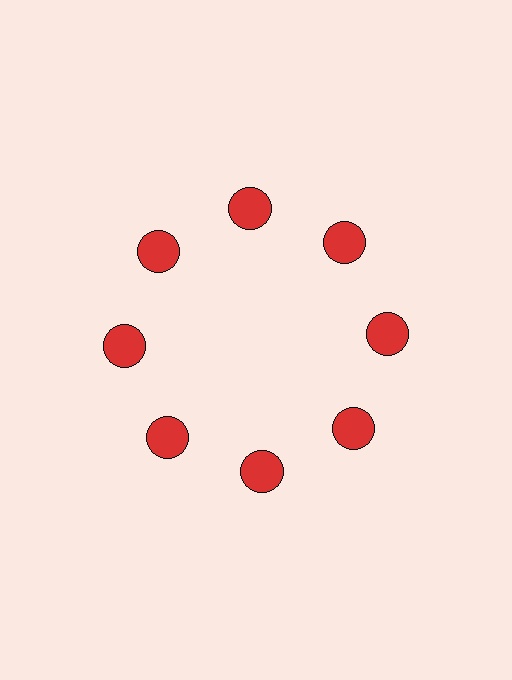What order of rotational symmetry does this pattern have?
This pattern has 8-fold rotational symmetry.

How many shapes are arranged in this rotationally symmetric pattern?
There are 8 shapes, arranged in 8 groups of 1.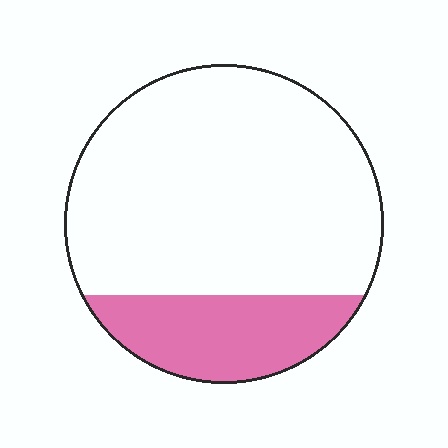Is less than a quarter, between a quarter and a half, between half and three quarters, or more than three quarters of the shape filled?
Less than a quarter.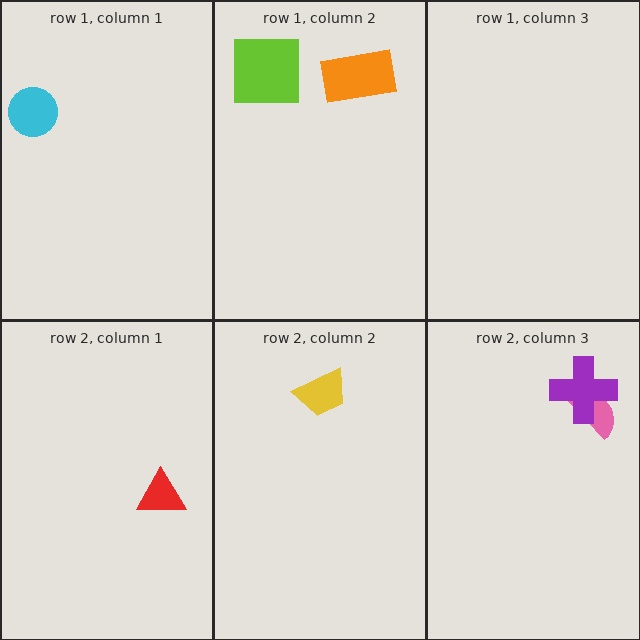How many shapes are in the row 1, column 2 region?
2.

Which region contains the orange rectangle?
The row 1, column 2 region.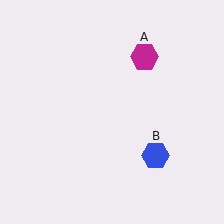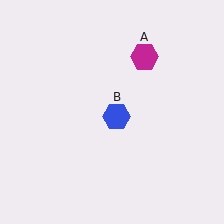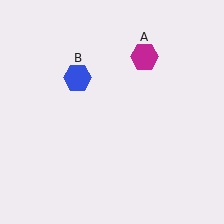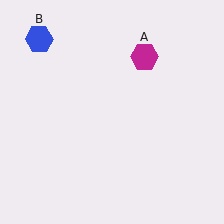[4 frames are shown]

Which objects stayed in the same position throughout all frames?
Magenta hexagon (object A) remained stationary.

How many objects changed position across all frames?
1 object changed position: blue hexagon (object B).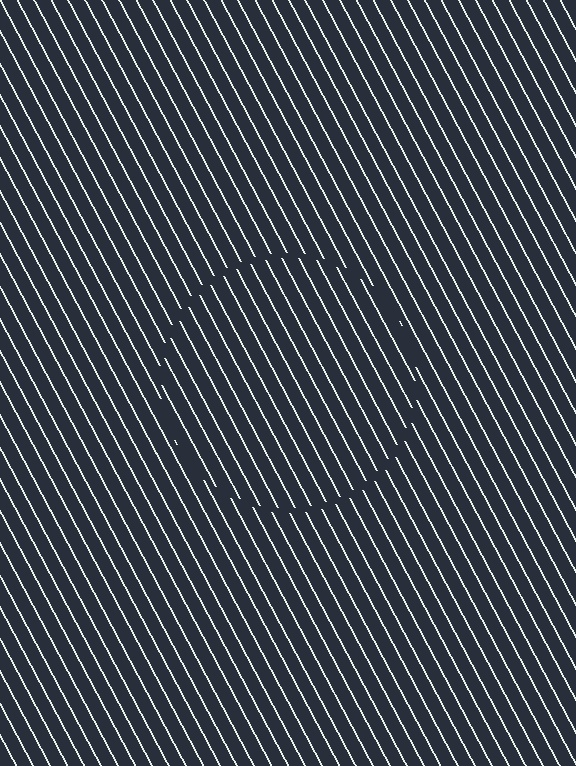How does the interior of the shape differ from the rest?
The interior of the shape contains the same grating, shifted by half a period — the contour is defined by the phase discontinuity where line-ends from the inner and outer gratings abut.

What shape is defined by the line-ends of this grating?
An illusory circle. The interior of the shape contains the same grating, shifted by half a period — the contour is defined by the phase discontinuity where line-ends from the inner and outer gratings abut.